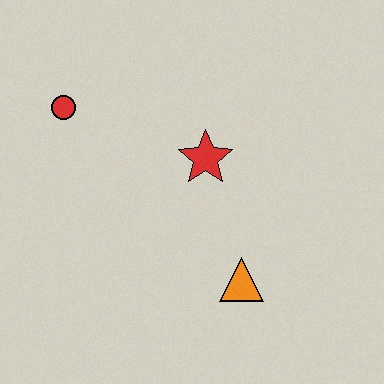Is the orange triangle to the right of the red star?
Yes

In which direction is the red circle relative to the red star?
The red circle is to the left of the red star.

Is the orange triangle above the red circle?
No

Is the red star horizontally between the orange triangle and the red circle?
Yes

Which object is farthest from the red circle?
The orange triangle is farthest from the red circle.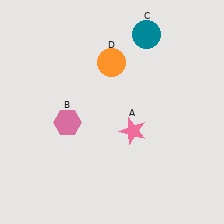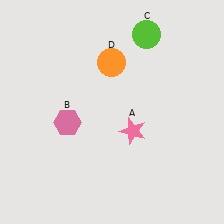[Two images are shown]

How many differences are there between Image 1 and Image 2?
There is 1 difference between the two images.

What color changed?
The circle (C) changed from teal in Image 1 to lime in Image 2.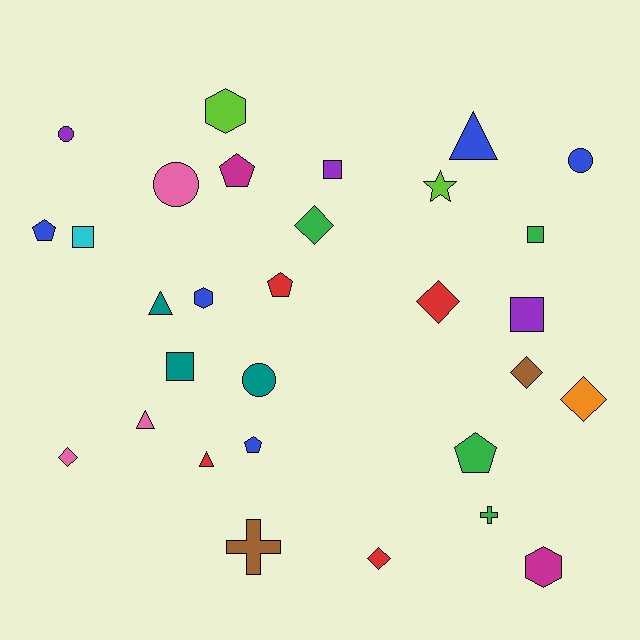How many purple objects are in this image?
There are 3 purple objects.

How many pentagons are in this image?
There are 5 pentagons.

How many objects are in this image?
There are 30 objects.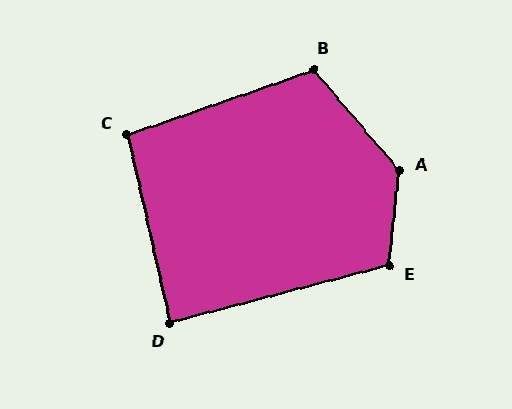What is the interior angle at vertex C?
Approximately 96 degrees (obtuse).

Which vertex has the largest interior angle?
A, at approximately 134 degrees.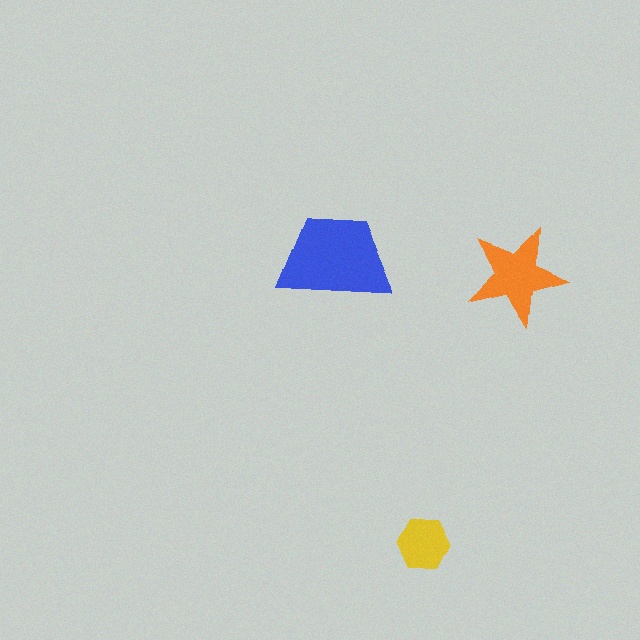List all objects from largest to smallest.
The blue trapezoid, the orange star, the yellow hexagon.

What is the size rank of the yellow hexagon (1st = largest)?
3rd.